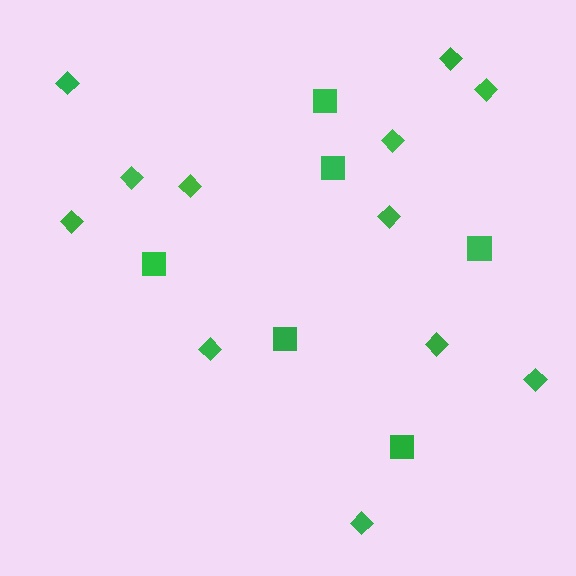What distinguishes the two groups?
There are 2 groups: one group of diamonds (12) and one group of squares (6).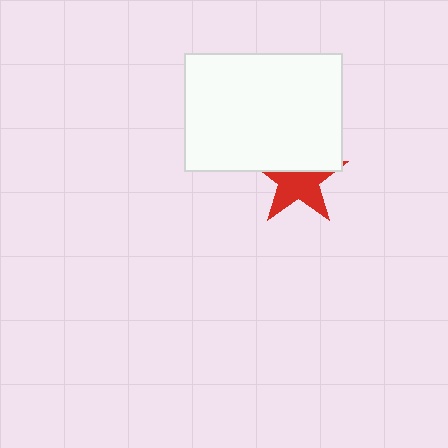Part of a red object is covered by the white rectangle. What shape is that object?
It is a star.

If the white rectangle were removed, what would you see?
You would see the complete red star.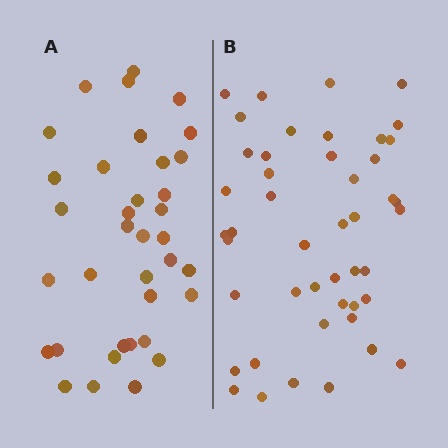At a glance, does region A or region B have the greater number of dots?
Region B (the right region) has more dots.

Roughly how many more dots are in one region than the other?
Region B has roughly 10 or so more dots than region A.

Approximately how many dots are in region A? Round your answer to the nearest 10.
About 40 dots. (The exact count is 36, which rounds to 40.)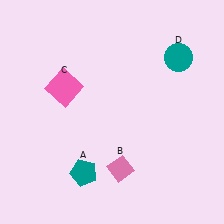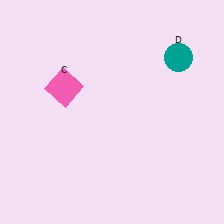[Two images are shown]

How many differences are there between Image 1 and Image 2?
There are 2 differences between the two images.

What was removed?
The teal pentagon (A), the pink diamond (B) were removed in Image 2.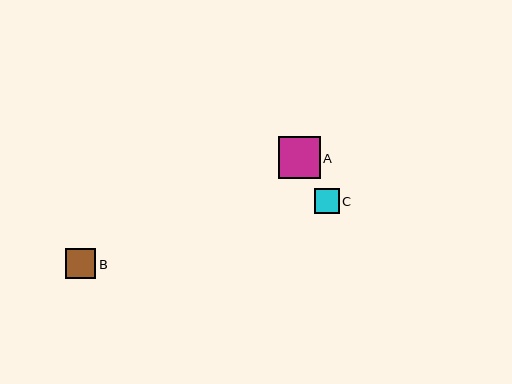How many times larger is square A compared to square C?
Square A is approximately 1.7 times the size of square C.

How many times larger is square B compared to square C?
Square B is approximately 1.2 times the size of square C.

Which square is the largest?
Square A is the largest with a size of approximately 41 pixels.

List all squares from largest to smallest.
From largest to smallest: A, B, C.